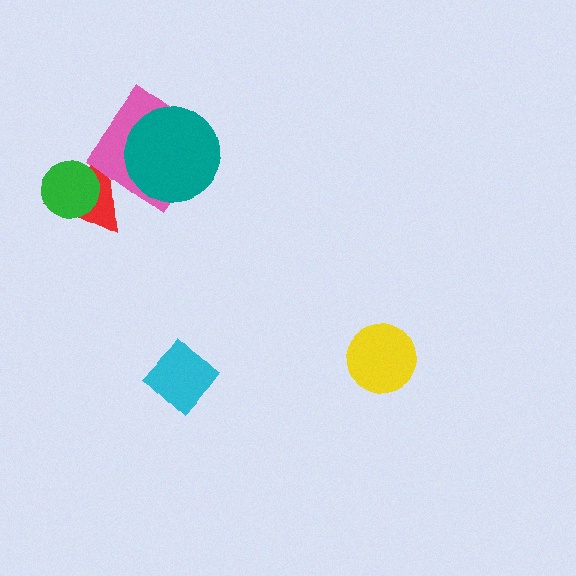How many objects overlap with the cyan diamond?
0 objects overlap with the cyan diamond.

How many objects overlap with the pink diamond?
2 objects overlap with the pink diamond.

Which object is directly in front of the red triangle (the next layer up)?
The green circle is directly in front of the red triangle.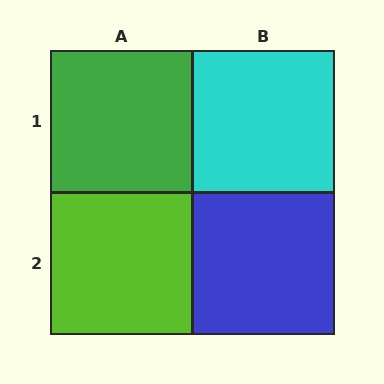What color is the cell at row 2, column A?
Lime.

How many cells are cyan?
1 cell is cyan.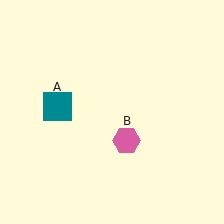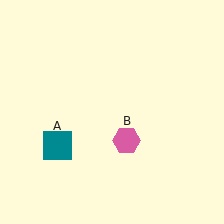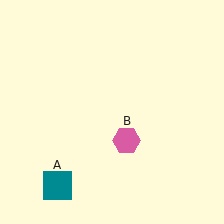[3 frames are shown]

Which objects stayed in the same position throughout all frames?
Pink hexagon (object B) remained stationary.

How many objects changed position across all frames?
1 object changed position: teal square (object A).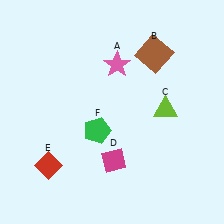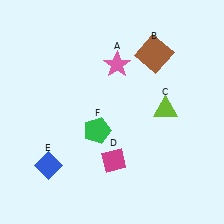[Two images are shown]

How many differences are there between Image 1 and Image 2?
There is 1 difference between the two images.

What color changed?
The diamond (E) changed from red in Image 1 to blue in Image 2.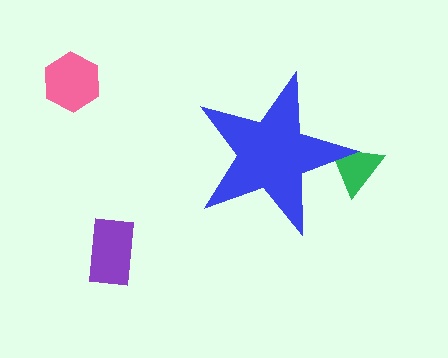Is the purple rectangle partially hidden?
No, the purple rectangle is fully visible.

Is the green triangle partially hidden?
Yes, the green triangle is partially hidden behind the blue star.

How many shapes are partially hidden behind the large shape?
1 shape is partially hidden.